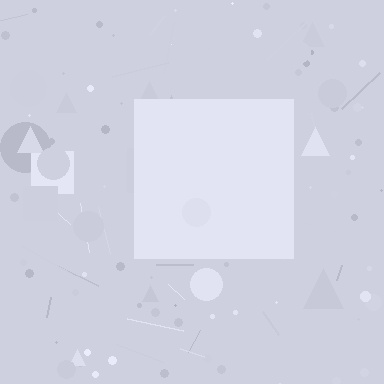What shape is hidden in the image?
A square is hidden in the image.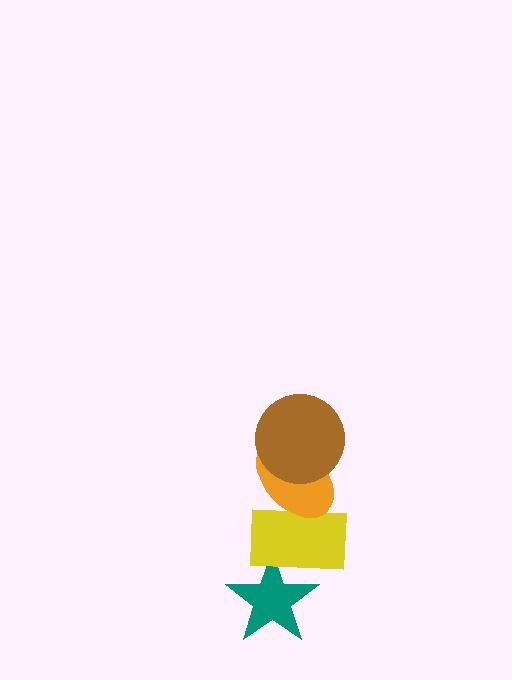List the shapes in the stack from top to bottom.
From top to bottom: the brown circle, the orange ellipse, the yellow rectangle, the teal star.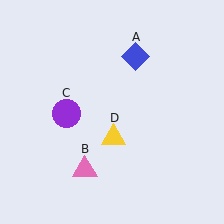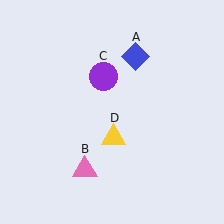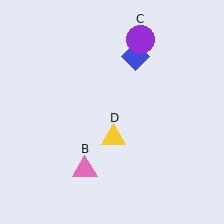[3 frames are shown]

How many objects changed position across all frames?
1 object changed position: purple circle (object C).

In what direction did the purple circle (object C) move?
The purple circle (object C) moved up and to the right.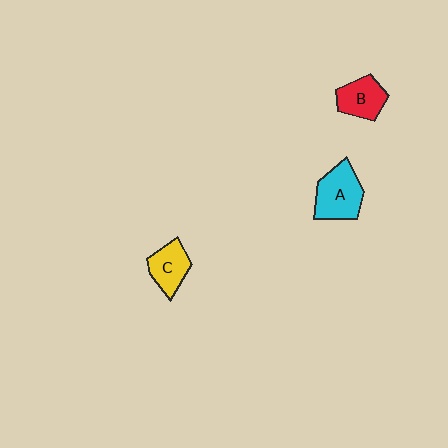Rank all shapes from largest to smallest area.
From largest to smallest: A (cyan), B (red), C (yellow).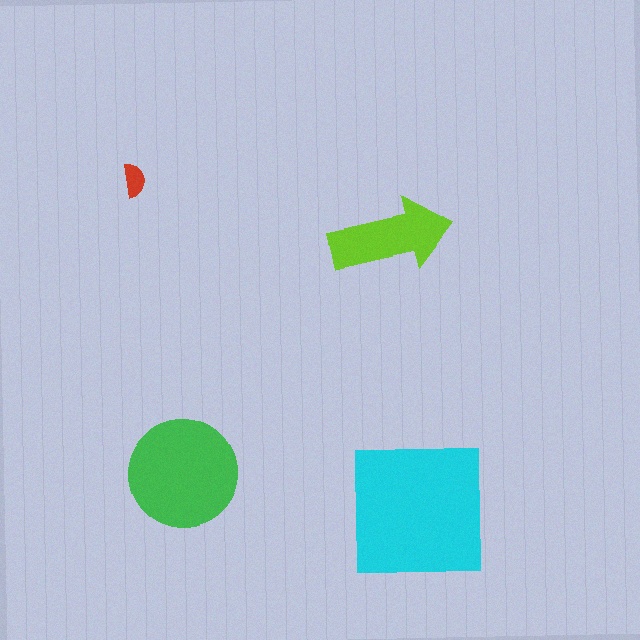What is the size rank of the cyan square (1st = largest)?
1st.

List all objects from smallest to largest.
The red semicircle, the lime arrow, the green circle, the cyan square.